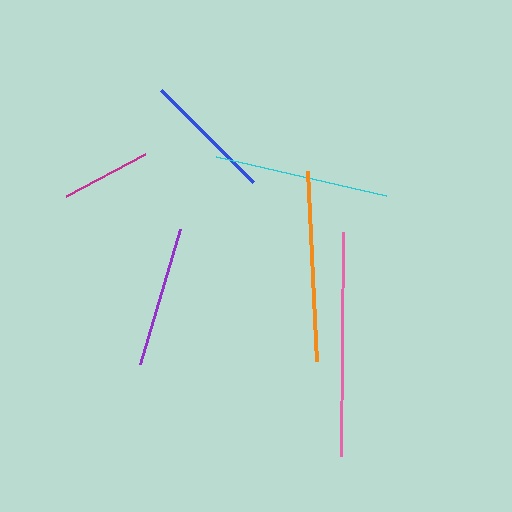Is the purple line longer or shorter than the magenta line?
The purple line is longer than the magenta line.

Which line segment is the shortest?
The magenta line is the shortest at approximately 89 pixels.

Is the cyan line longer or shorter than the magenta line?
The cyan line is longer than the magenta line.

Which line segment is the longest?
The pink line is the longest at approximately 225 pixels.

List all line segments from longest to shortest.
From longest to shortest: pink, orange, cyan, purple, blue, magenta.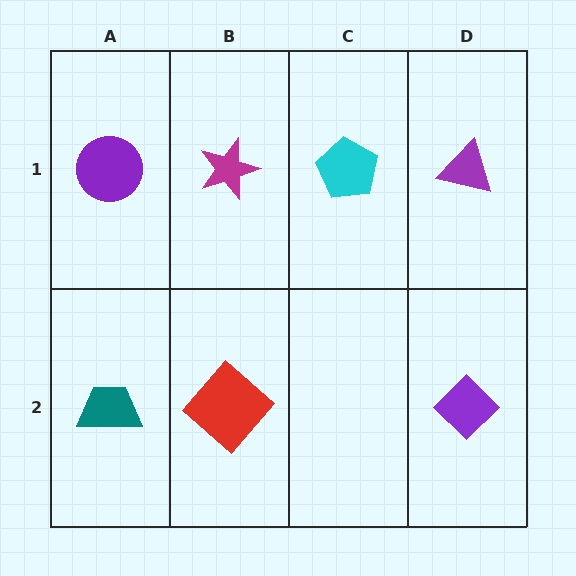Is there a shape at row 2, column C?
No, that cell is empty.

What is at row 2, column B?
A red diamond.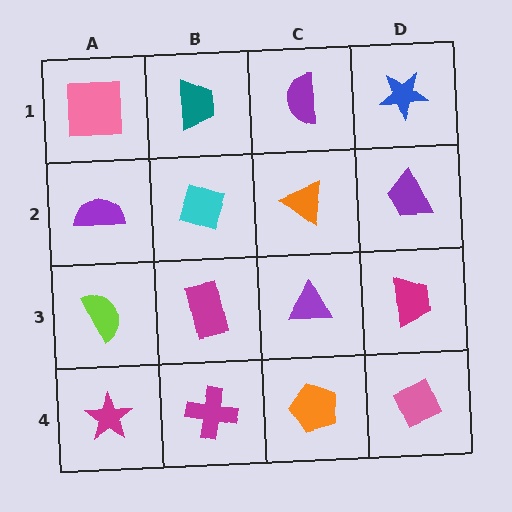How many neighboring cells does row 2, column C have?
4.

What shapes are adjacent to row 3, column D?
A purple trapezoid (row 2, column D), a pink diamond (row 4, column D), a purple triangle (row 3, column C).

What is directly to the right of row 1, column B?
A purple semicircle.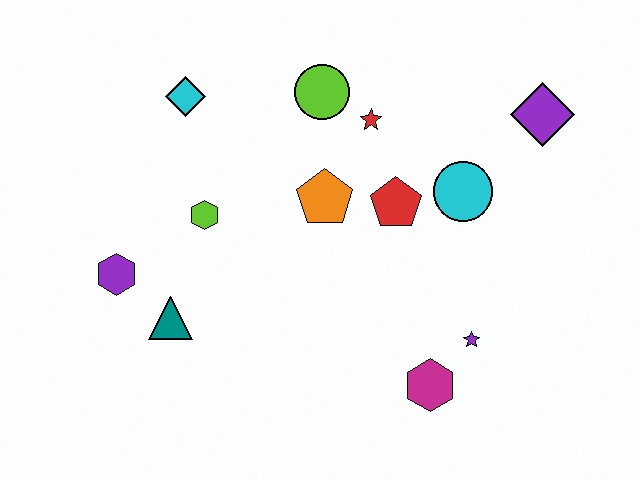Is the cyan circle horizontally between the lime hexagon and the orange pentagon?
No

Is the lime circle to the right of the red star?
No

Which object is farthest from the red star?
The purple hexagon is farthest from the red star.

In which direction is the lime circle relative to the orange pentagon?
The lime circle is above the orange pentagon.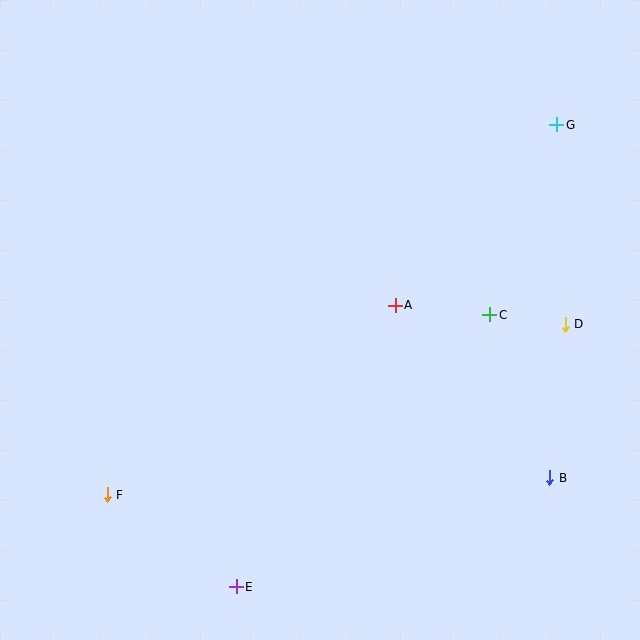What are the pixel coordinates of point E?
Point E is at (236, 587).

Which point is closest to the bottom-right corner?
Point B is closest to the bottom-right corner.